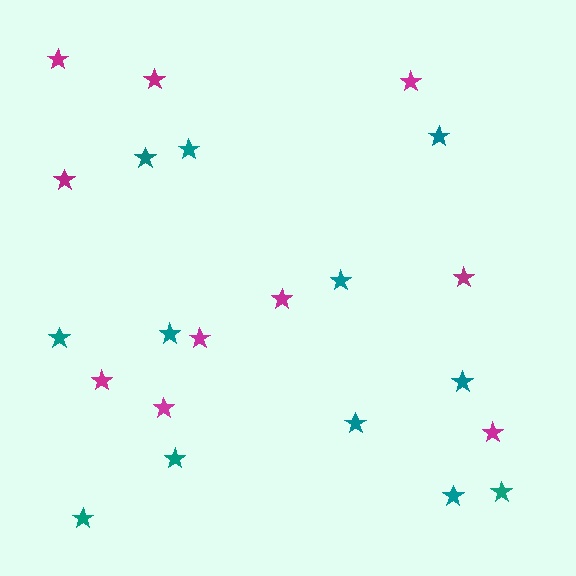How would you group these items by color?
There are 2 groups: one group of magenta stars (10) and one group of teal stars (12).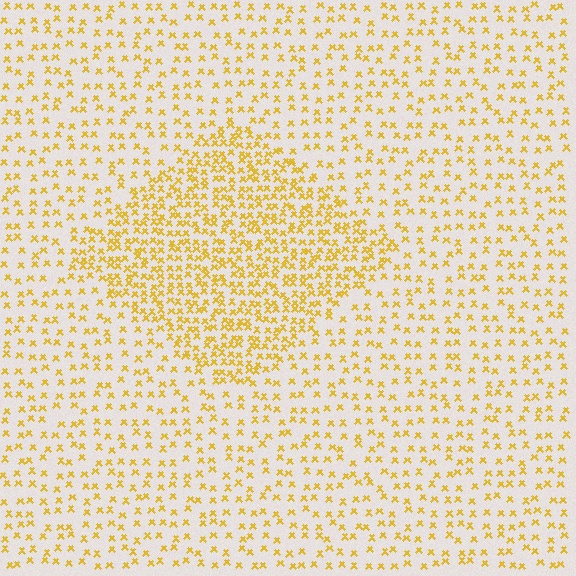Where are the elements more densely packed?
The elements are more densely packed inside the diamond boundary.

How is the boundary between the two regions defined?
The boundary is defined by a change in element density (approximately 2.2x ratio). All elements are the same color, size, and shape.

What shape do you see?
I see a diamond.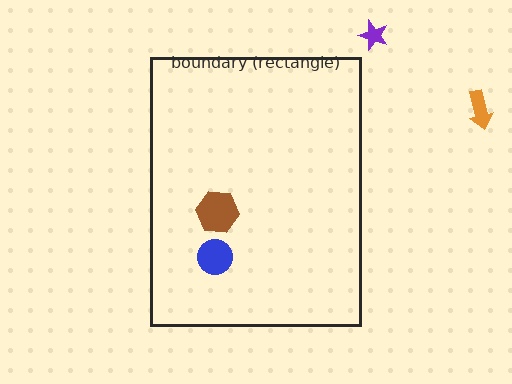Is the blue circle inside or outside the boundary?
Inside.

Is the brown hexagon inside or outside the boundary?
Inside.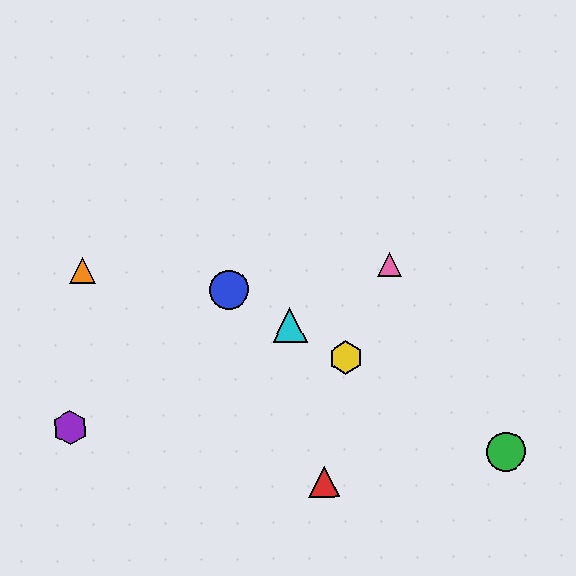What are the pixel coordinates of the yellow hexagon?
The yellow hexagon is at (346, 358).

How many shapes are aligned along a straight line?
4 shapes (the blue circle, the green circle, the yellow hexagon, the cyan triangle) are aligned along a straight line.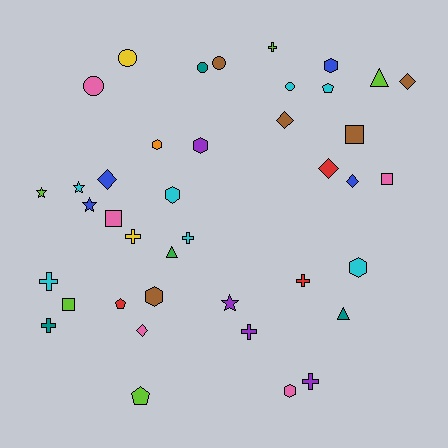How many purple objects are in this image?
There are 4 purple objects.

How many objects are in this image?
There are 40 objects.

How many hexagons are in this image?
There are 7 hexagons.